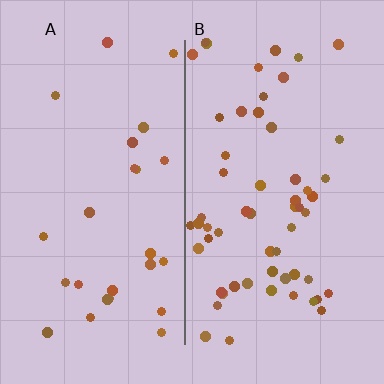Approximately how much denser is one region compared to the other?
Approximately 2.2× — region B over region A.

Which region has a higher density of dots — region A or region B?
B (the right).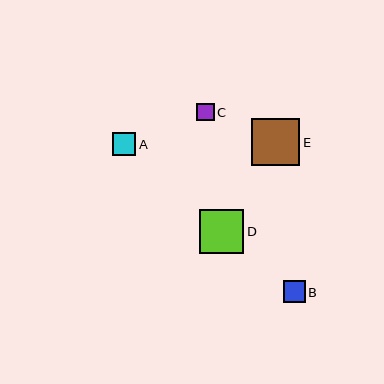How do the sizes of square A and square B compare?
Square A and square B are approximately the same size.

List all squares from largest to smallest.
From largest to smallest: E, D, A, B, C.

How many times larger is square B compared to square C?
Square B is approximately 1.3 times the size of square C.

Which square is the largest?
Square E is the largest with a size of approximately 48 pixels.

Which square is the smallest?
Square C is the smallest with a size of approximately 17 pixels.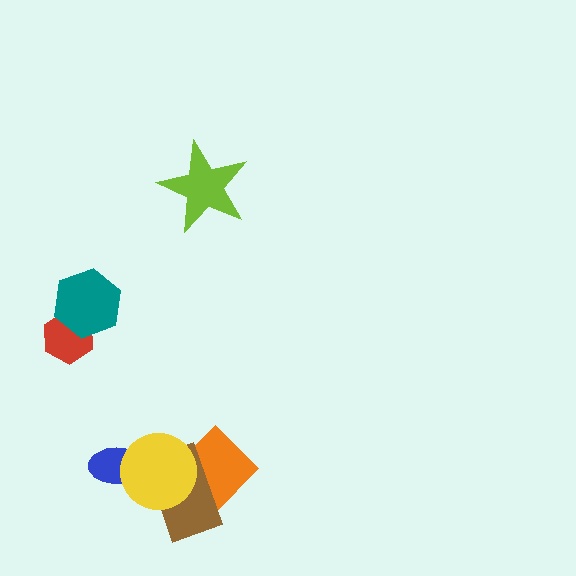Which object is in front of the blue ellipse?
The yellow circle is in front of the blue ellipse.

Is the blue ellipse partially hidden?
Yes, it is partially covered by another shape.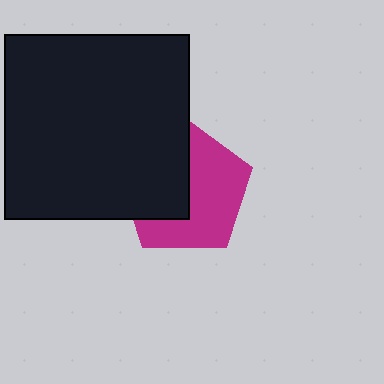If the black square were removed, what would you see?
You would see the complete magenta pentagon.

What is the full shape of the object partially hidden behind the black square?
The partially hidden object is a magenta pentagon.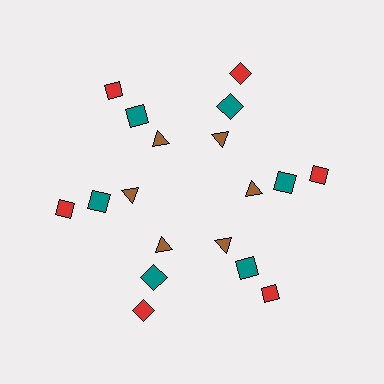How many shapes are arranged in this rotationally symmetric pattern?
There are 18 shapes, arranged in 6 groups of 3.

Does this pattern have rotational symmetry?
Yes, this pattern has 6-fold rotational symmetry. It looks the same after rotating 60 degrees around the center.